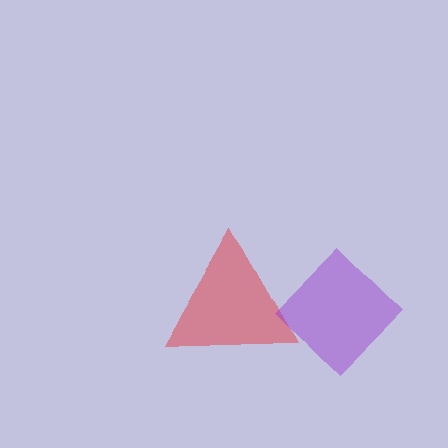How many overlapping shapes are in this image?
There are 2 overlapping shapes in the image.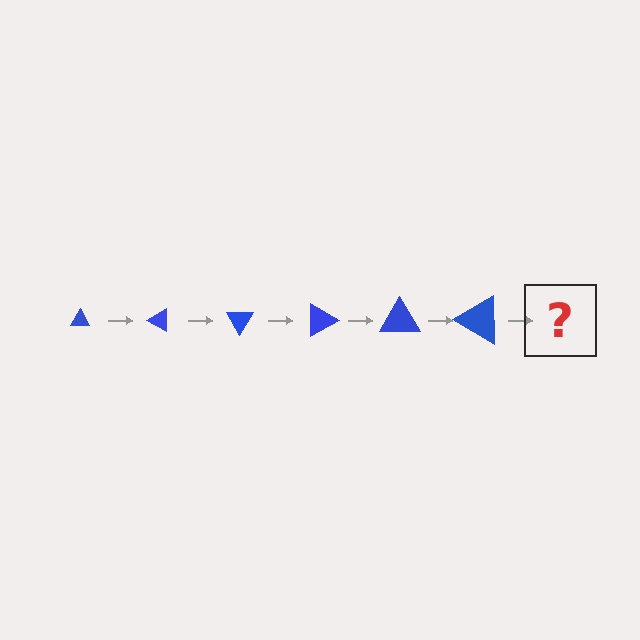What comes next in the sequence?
The next element should be a triangle, larger than the previous one and rotated 180 degrees from the start.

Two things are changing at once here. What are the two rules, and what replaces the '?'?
The two rules are that the triangle grows larger each step and it rotates 30 degrees each step. The '?' should be a triangle, larger than the previous one and rotated 180 degrees from the start.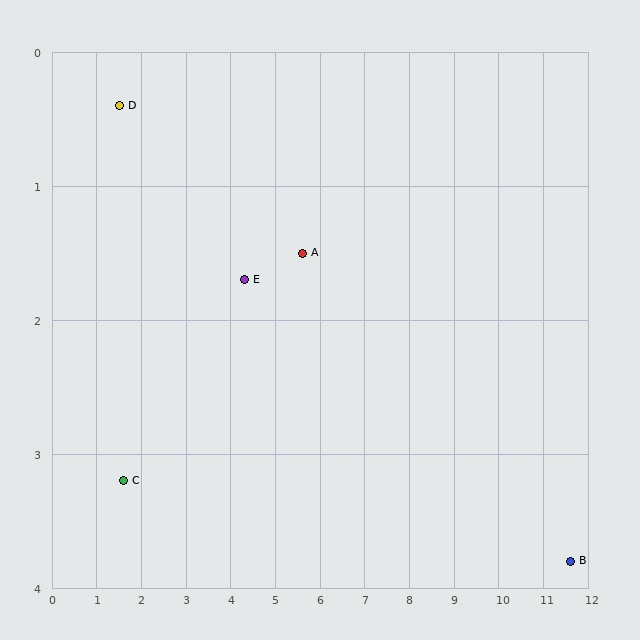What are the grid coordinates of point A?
Point A is at approximately (5.6, 1.5).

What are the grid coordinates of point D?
Point D is at approximately (1.5, 0.4).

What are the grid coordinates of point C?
Point C is at approximately (1.6, 3.2).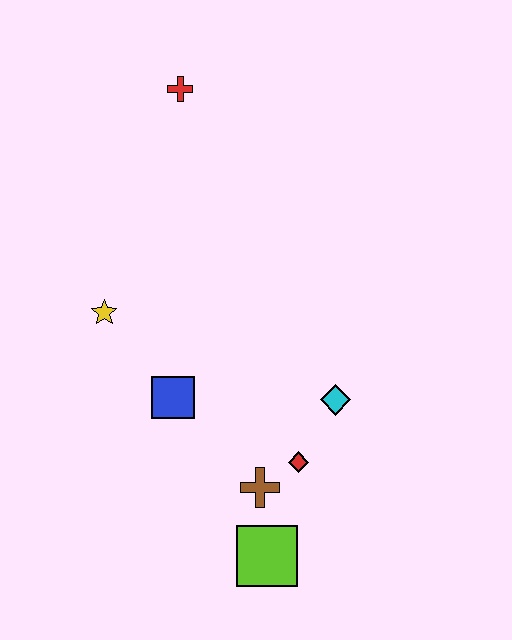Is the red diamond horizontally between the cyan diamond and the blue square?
Yes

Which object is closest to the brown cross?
The red diamond is closest to the brown cross.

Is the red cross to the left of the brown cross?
Yes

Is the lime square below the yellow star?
Yes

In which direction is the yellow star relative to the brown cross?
The yellow star is above the brown cross.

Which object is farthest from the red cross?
The lime square is farthest from the red cross.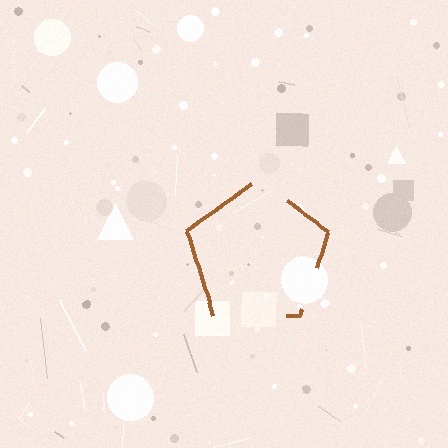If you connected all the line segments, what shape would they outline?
They would outline a pentagon.